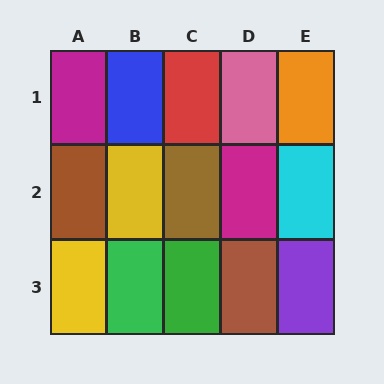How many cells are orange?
1 cell is orange.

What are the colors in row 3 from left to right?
Yellow, green, green, brown, purple.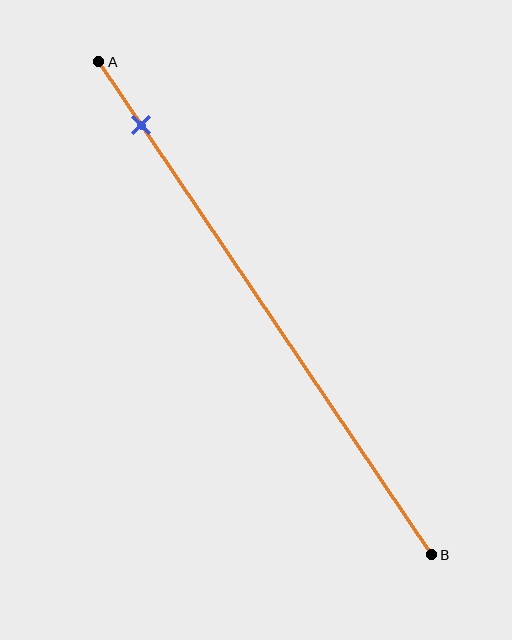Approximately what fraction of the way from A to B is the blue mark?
The blue mark is approximately 15% of the way from A to B.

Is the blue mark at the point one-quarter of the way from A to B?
No, the mark is at about 15% from A, not at the 25% one-quarter point.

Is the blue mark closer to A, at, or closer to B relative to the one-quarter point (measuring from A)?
The blue mark is closer to point A than the one-quarter point of segment AB.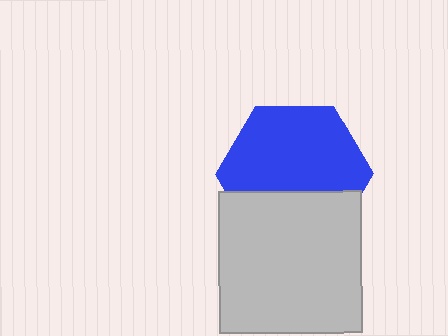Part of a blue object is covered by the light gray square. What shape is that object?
It is a hexagon.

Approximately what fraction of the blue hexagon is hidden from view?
Roughly 34% of the blue hexagon is hidden behind the light gray square.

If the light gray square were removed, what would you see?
You would see the complete blue hexagon.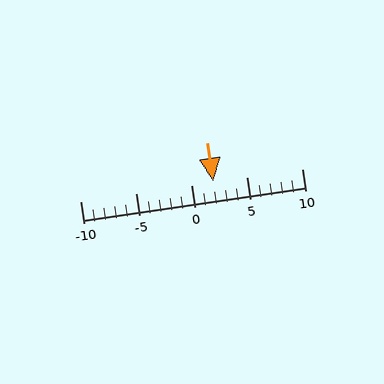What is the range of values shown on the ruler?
The ruler shows values from -10 to 10.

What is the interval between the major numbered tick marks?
The major tick marks are spaced 5 units apart.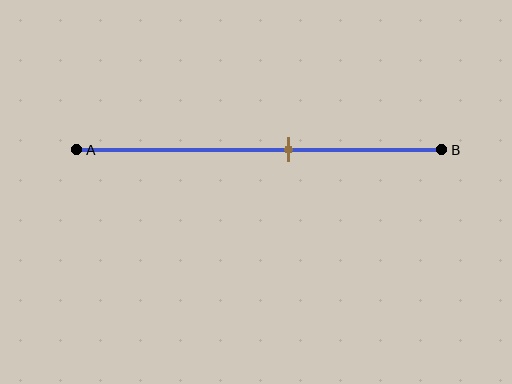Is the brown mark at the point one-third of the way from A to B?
No, the mark is at about 60% from A, not at the 33% one-third point.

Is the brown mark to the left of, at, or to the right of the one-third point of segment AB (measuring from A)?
The brown mark is to the right of the one-third point of segment AB.